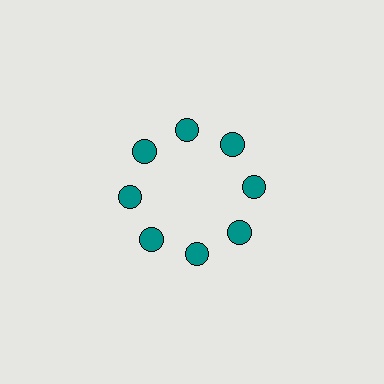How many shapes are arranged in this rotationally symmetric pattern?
There are 8 shapes, arranged in 8 groups of 1.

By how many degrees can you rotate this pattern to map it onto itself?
The pattern maps onto itself every 45 degrees of rotation.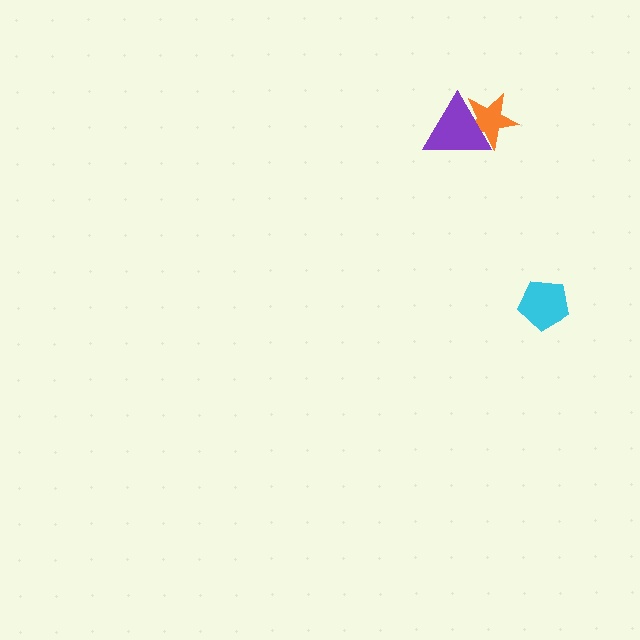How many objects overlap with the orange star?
1 object overlaps with the orange star.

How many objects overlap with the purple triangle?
1 object overlaps with the purple triangle.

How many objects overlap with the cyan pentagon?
0 objects overlap with the cyan pentagon.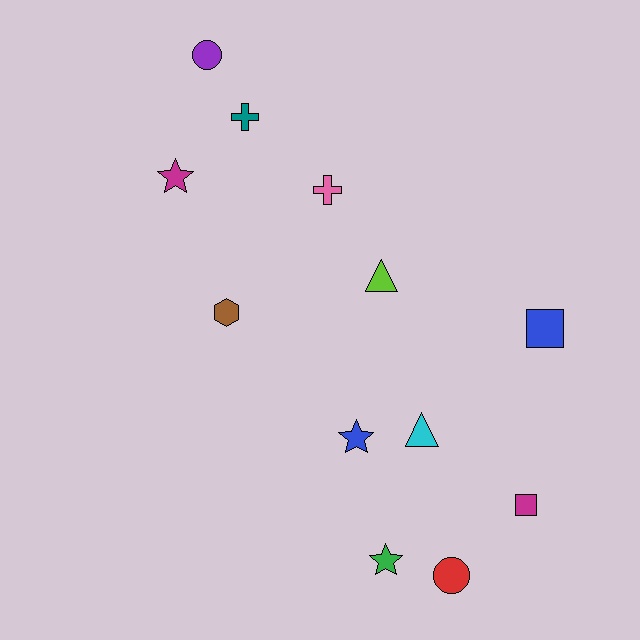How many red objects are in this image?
There is 1 red object.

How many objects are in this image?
There are 12 objects.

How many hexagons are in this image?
There is 1 hexagon.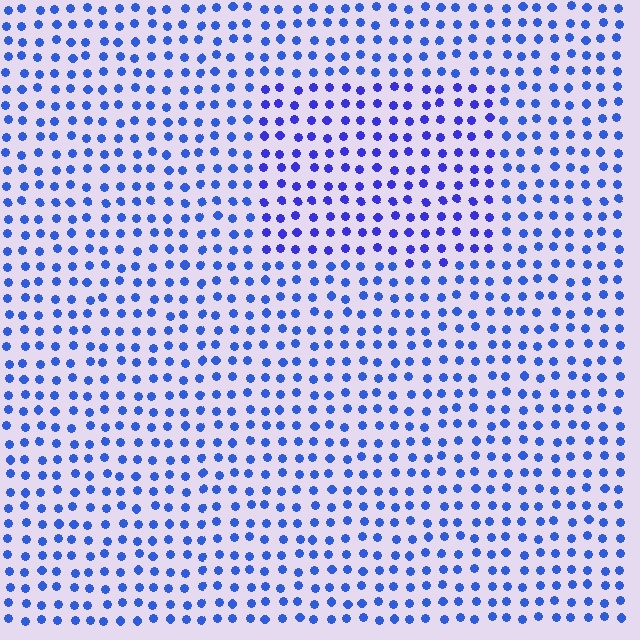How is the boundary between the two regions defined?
The boundary is defined purely by a slight shift in hue (about 19 degrees). Spacing, size, and orientation are identical on both sides.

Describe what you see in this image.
The image is filled with small blue elements in a uniform arrangement. A rectangle-shaped region is visible where the elements are tinted to a slightly different hue, forming a subtle color boundary.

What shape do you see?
I see a rectangle.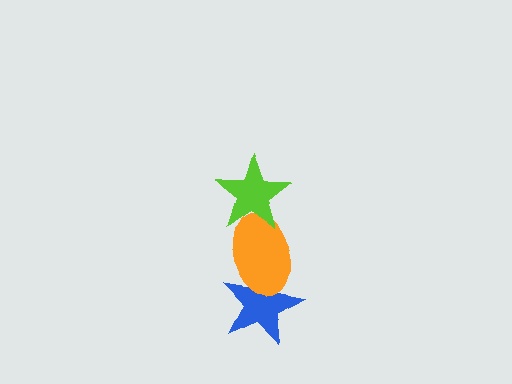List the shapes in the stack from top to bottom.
From top to bottom: the lime star, the orange ellipse, the blue star.